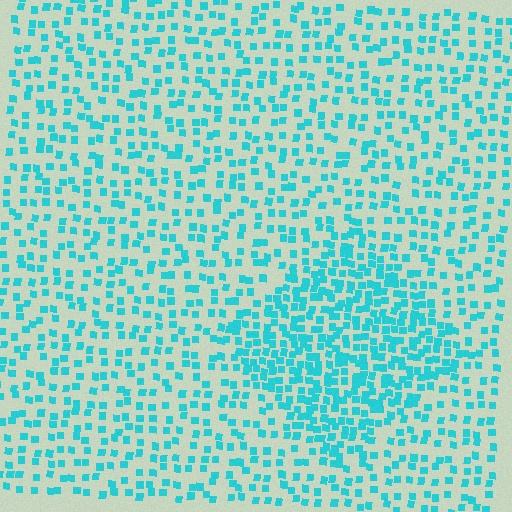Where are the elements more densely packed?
The elements are more densely packed inside the diamond boundary.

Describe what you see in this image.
The image contains small cyan elements arranged at two different densities. A diamond-shaped region is visible where the elements are more densely packed than the surrounding area.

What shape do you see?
I see a diamond.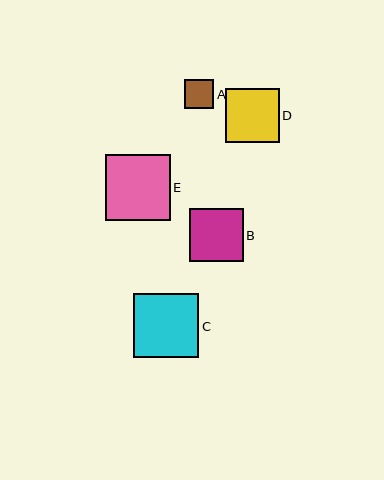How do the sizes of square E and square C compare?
Square E and square C are approximately the same size.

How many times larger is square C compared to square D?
Square C is approximately 1.2 times the size of square D.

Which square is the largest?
Square E is the largest with a size of approximately 65 pixels.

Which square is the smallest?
Square A is the smallest with a size of approximately 29 pixels.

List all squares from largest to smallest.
From largest to smallest: E, C, D, B, A.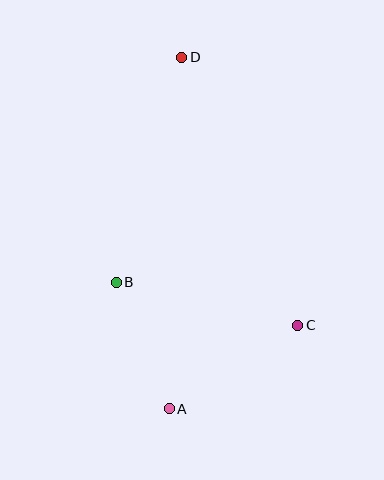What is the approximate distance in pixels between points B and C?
The distance between B and C is approximately 187 pixels.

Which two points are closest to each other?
Points A and B are closest to each other.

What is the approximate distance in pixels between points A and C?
The distance between A and C is approximately 153 pixels.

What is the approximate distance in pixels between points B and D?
The distance between B and D is approximately 234 pixels.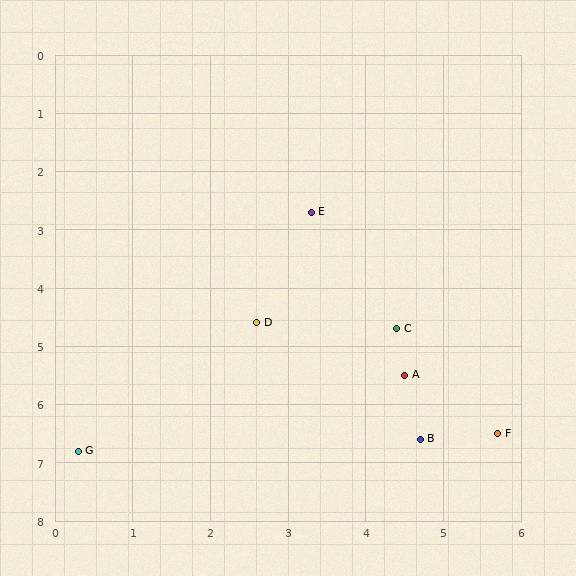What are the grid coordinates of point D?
Point D is at approximately (2.6, 4.6).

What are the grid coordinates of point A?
Point A is at approximately (4.5, 5.5).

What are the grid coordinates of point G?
Point G is at approximately (0.3, 6.8).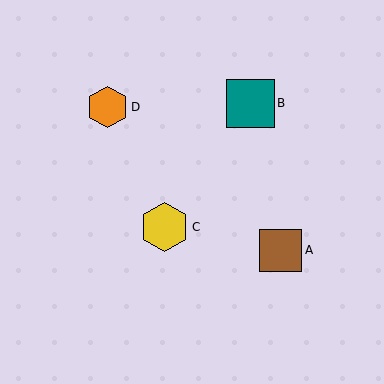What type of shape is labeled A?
Shape A is a brown square.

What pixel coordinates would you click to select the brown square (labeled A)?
Click at (280, 250) to select the brown square A.